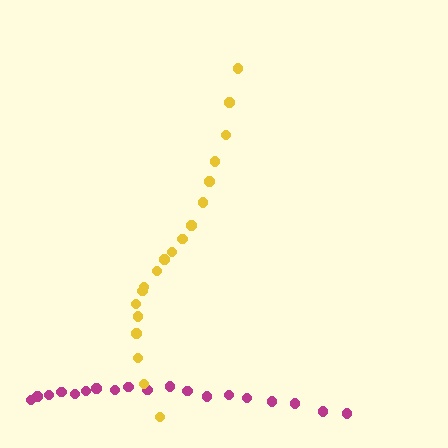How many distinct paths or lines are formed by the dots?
There are 2 distinct paths.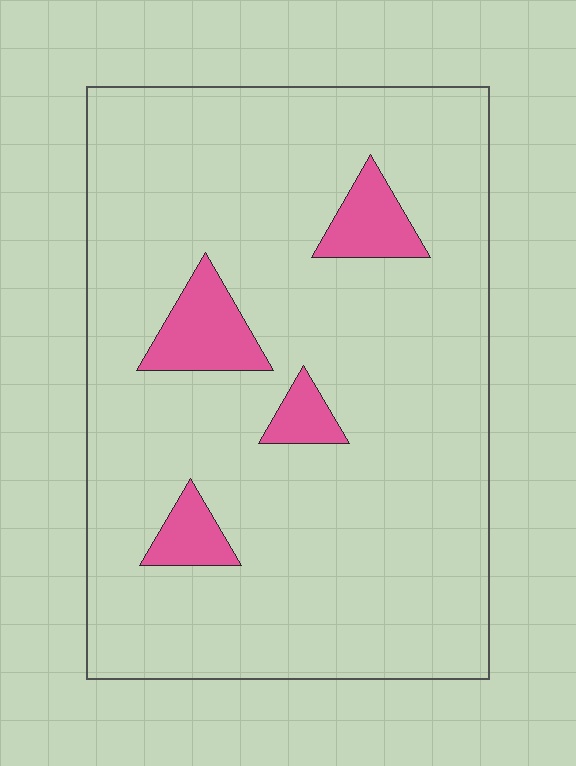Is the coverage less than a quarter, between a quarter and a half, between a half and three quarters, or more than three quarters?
Less than a quarter.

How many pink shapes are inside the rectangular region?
4.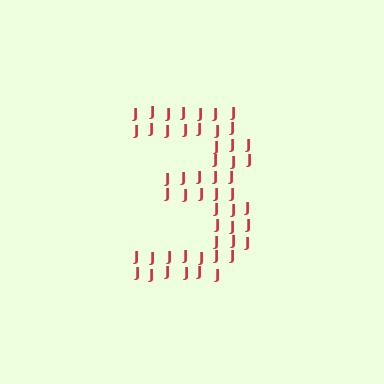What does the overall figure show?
The overall figure shows the digit 3.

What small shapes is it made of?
It is made of small letter J's.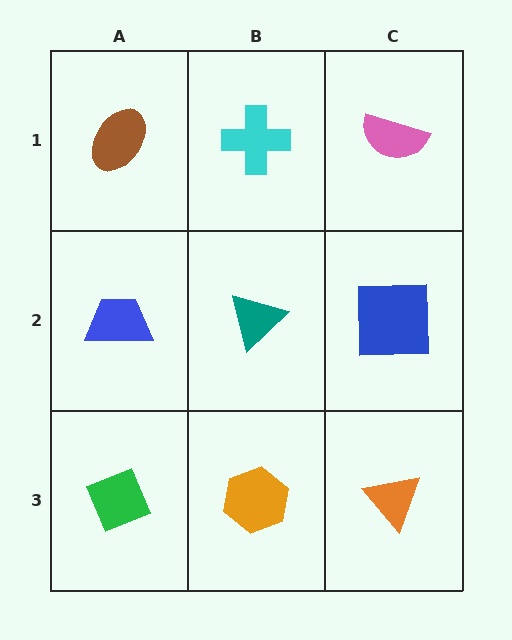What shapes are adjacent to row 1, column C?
A blue square (row 2, column C), a cyan cross (row 1, column B).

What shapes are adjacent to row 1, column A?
A blue trapezoid (row 2, column A), a cyan cross (row 1, column B).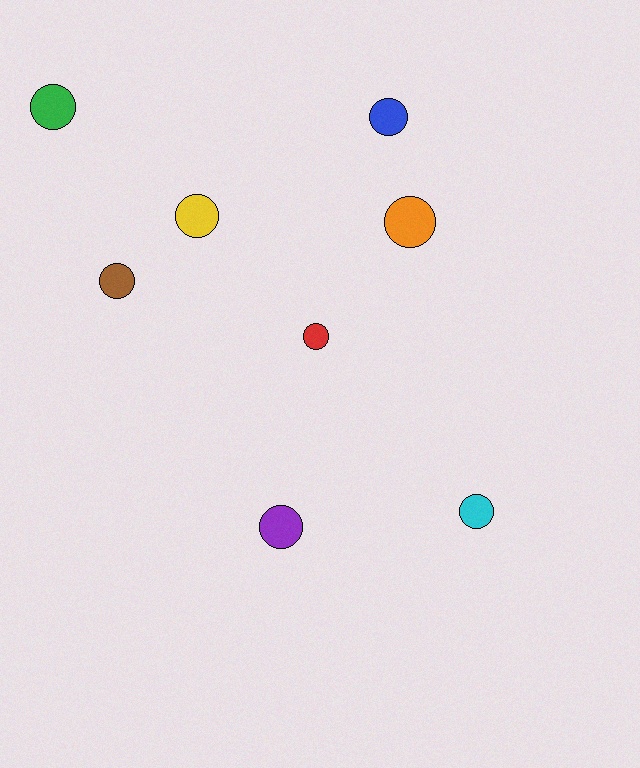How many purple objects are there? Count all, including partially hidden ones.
There is 1 purple object.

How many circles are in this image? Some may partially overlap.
There are 8 circles.